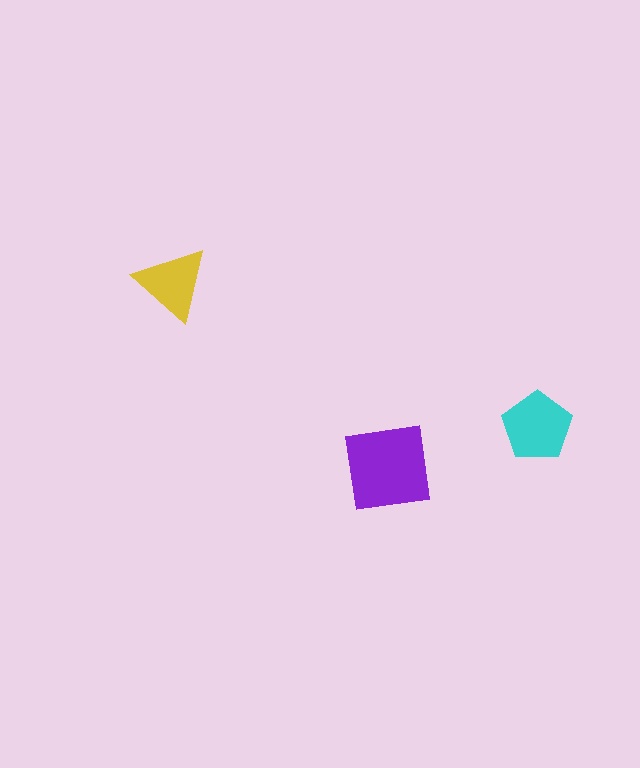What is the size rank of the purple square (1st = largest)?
1st.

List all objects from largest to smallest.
The purple square, the cyan pentagon, the yellow triangle.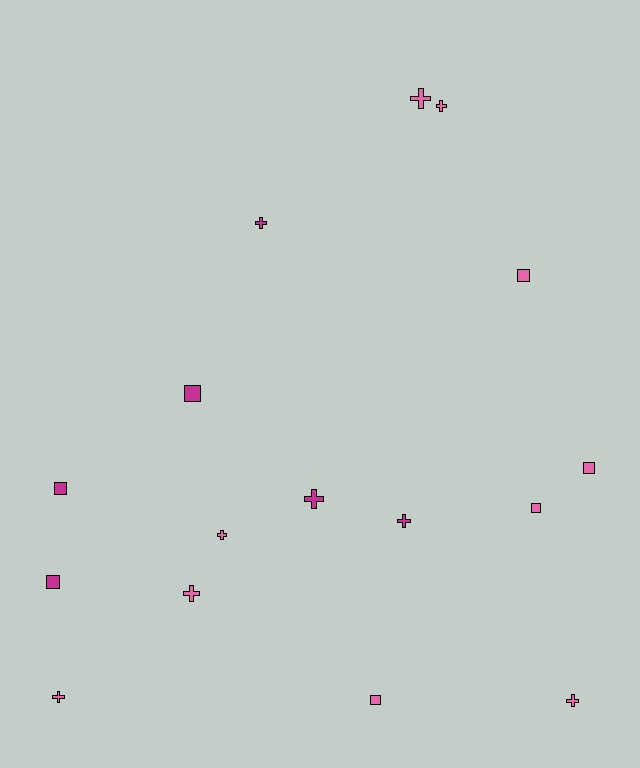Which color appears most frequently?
Pink, with 10 objects.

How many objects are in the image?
There are 16 objects.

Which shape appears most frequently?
Cross, with 9 objects.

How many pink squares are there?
There are 4 pink squares.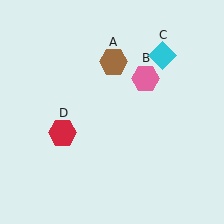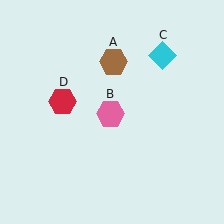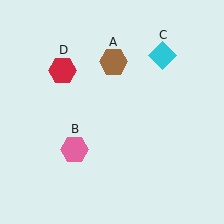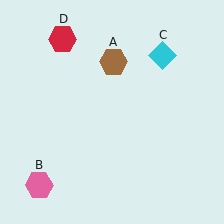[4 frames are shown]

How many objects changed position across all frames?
2 objects changed position: pink hexagon (object B), red hexagon (object D).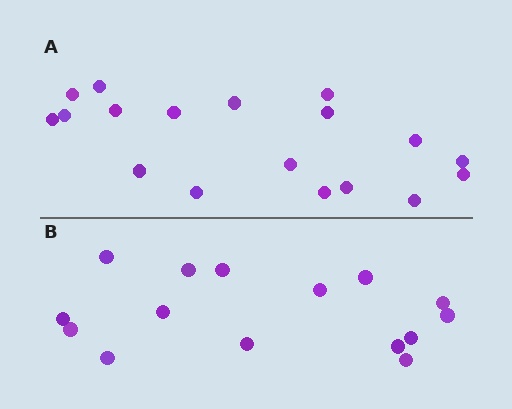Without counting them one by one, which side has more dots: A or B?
Region A (the top region) has more dots.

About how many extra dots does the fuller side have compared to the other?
Region A has just a few more — roughly 2 or 3 more dots than region B.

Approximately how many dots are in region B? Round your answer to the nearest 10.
About 20 dots. (The exact count is 15, which rounds to 20.)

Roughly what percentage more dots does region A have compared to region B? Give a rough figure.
About 20% more.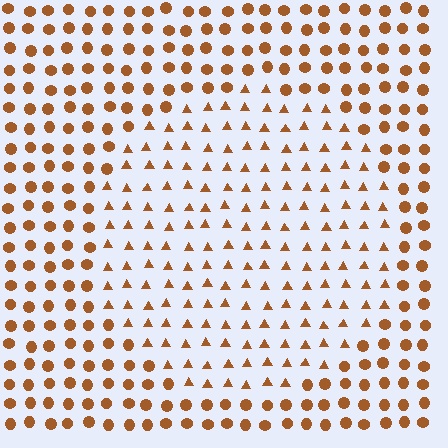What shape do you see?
I see a circle.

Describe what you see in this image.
The image is filled with small brown elements arranged in a uniform grid. A circle-shaped region contains triangles, while the surrounding area contains circles. The boundary is defined purely by the change in element shape.